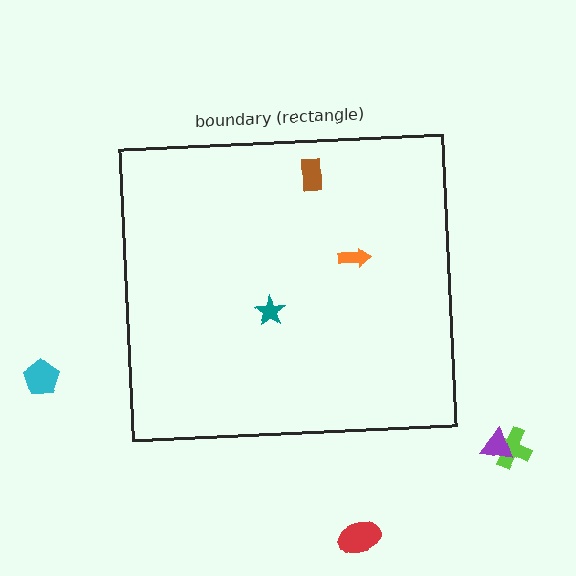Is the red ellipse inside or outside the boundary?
Outside.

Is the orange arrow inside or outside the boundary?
Inside.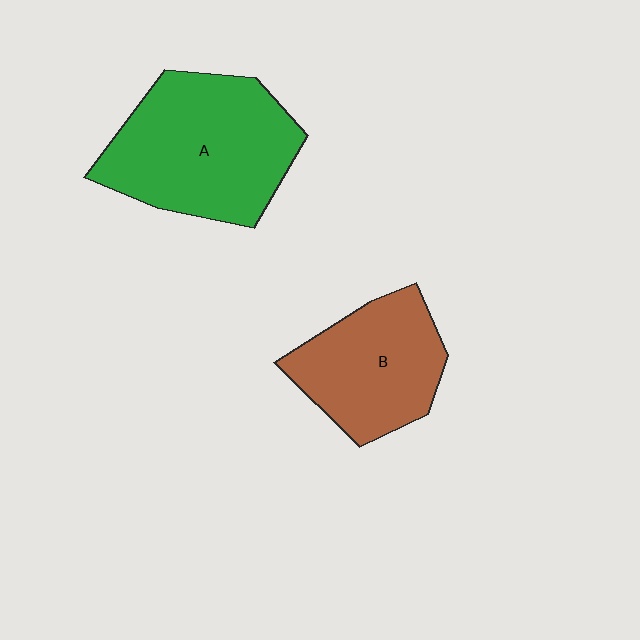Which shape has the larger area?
Shape A (green).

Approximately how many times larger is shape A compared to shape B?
Approximately 1.4 times.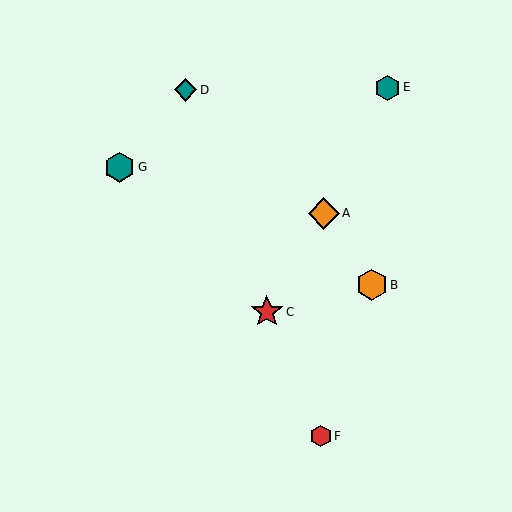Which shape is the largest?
The red star (labeled C) is the largest.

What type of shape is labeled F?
Shape F is a red hexagon.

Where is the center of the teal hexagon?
The center of the teal hexagon is at (119, 168).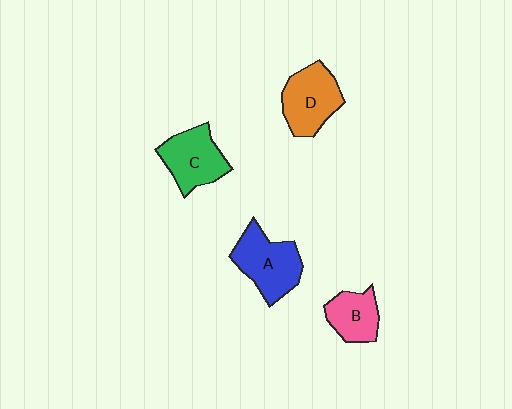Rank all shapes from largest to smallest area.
From largest to smallest: A (blue), D (orange), C (green), B (pink).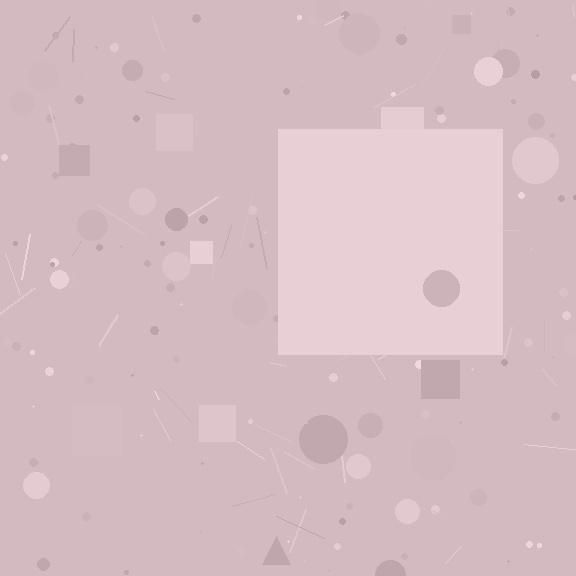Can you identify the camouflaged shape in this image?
The camouflaged shape is a square.